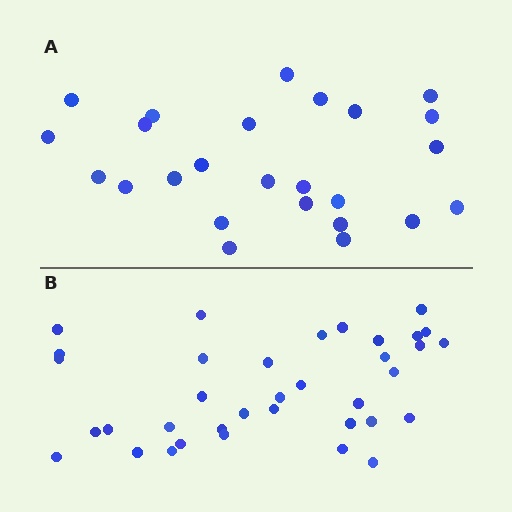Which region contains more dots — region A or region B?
Region B (the bottom region) has more dots.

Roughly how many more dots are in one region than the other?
Region B has roughly 12 or so more dots than region A.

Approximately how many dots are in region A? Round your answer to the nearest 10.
About 20 dots. (The exact count is 25, which rounds to 20.)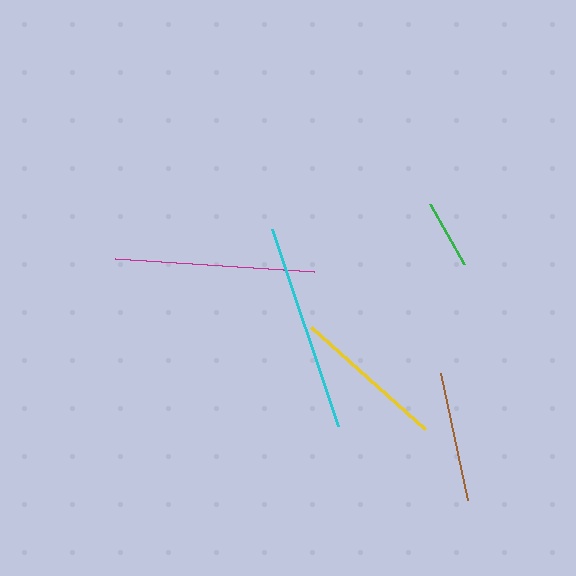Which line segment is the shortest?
The green line is the shortest at approximately 70 pixels.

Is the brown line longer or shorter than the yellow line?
The yellow line is longer than the brown line.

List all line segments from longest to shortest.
From longest to shortest: cyan, magenta, yellow, brown, green.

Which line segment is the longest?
The cyan line is the longest at approximately 207 pixels.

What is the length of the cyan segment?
The cyan segment is approximately 207 pixels long.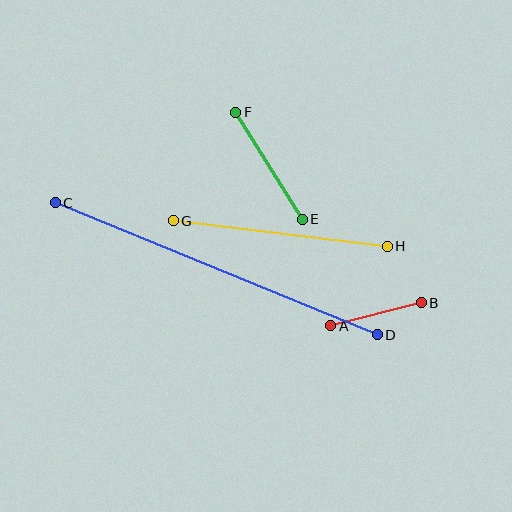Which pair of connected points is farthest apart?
Points C and D are farthest apart.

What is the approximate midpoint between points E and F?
The midpoint is at approximately (269, 166) pixels.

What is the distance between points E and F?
The distance is approximately 126 pixels.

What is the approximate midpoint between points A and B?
The midpoint is at approximately (376, 314) pixels.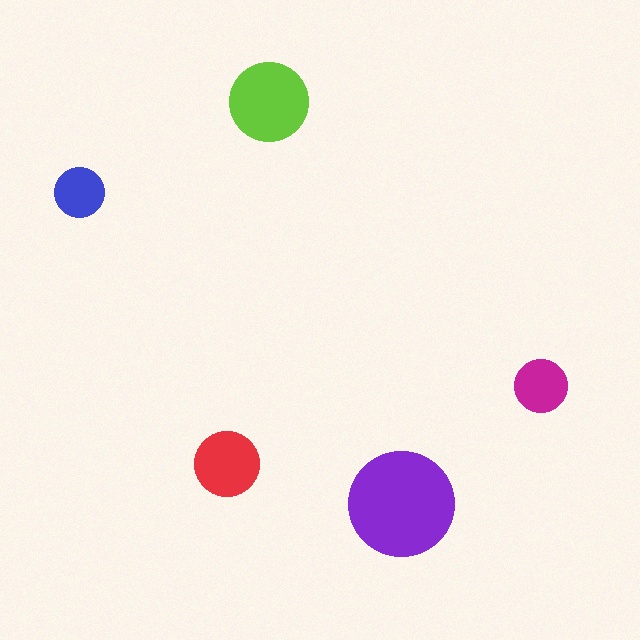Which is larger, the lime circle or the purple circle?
The purple one.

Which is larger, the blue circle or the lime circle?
The lime one.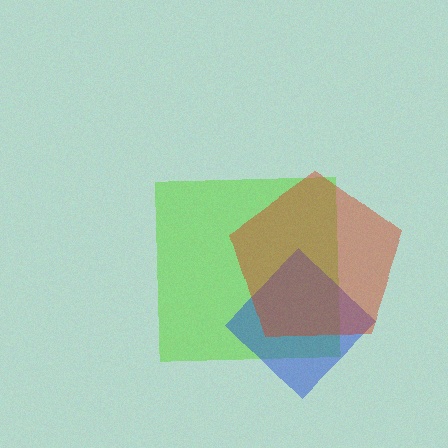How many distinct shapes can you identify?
There are 3 distinct shapes: a lime square, a blue diamond, a red pentagon.